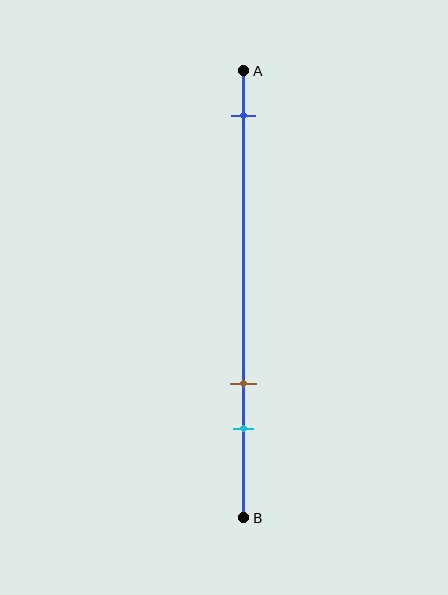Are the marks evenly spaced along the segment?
No, the marks are not evenly spaced.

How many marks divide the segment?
There are 3 marks dividing the segment.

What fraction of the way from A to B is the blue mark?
The blue mark is approximately 10% (0.1) of the way from A to B.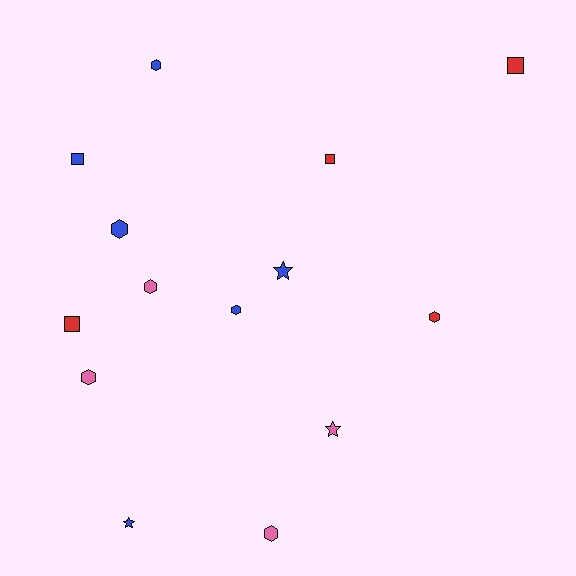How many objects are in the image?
There are 14 objects.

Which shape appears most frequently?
Hexagon, with 7 objects.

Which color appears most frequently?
Blue, with 6 objects.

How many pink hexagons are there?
There are 3 pink hexagons.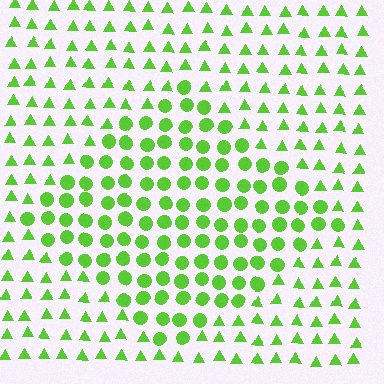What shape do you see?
I see a diamond.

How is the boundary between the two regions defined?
The boundary is defined by a change in element shape: circles inside vs. triangles outside. All elements share the same color and spacing.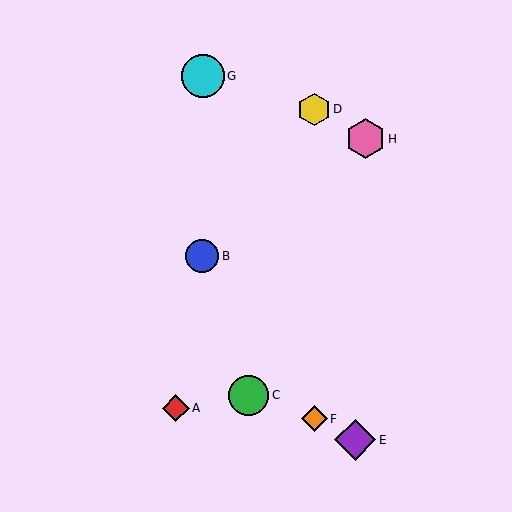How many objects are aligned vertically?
2 objects (D, F) are aligned vertically.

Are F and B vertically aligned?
No, F is at x≈314 and B is at x≈202.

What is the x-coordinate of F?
Object F is at x≈314.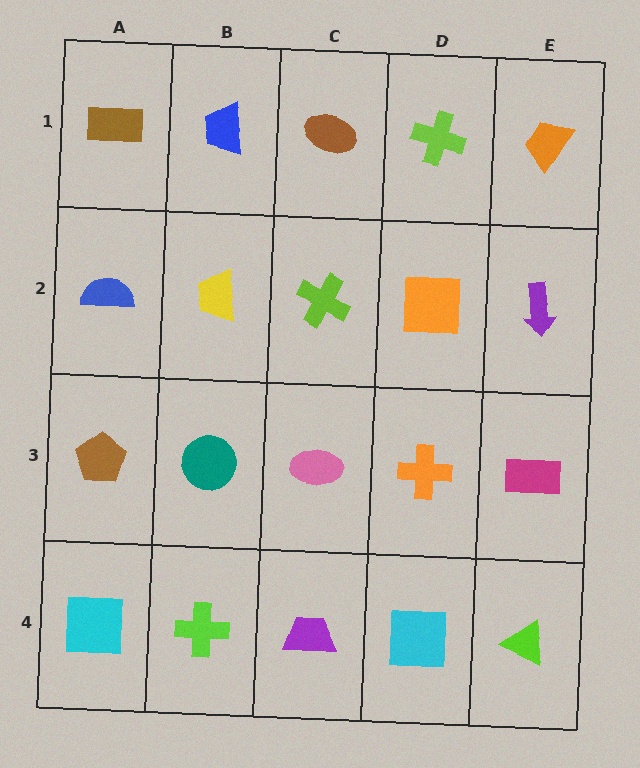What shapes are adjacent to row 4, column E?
A magenta rectangle (row 3, column E), a cyan square (row 4, column D).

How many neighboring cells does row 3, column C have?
4.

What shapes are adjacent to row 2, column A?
A brown rectangle (row 1, column A), a brown pentagon (row 3, column A), a yellow trapezoid (row 2, column B).